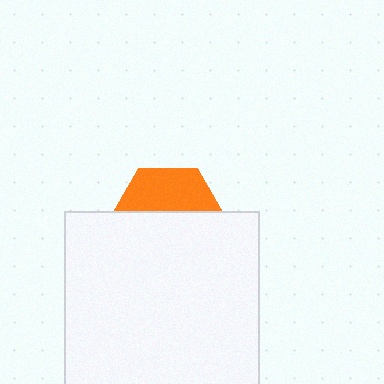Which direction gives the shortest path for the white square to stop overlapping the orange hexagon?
Moving down gives the shortest separation.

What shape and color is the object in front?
The object in front is a white square.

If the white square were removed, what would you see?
You would see the complete orange hexagon.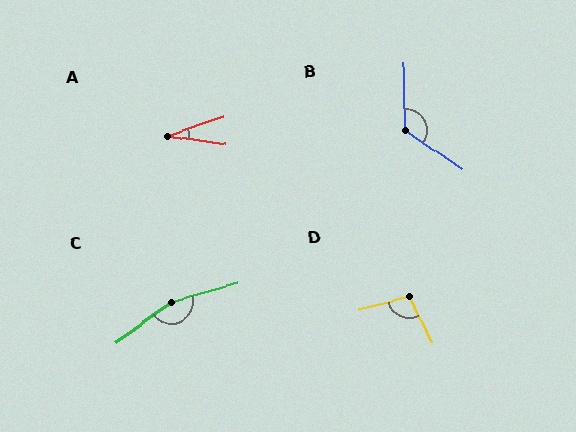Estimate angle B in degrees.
Approximately 125 degrees.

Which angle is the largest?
C, at approximately 160 degrees.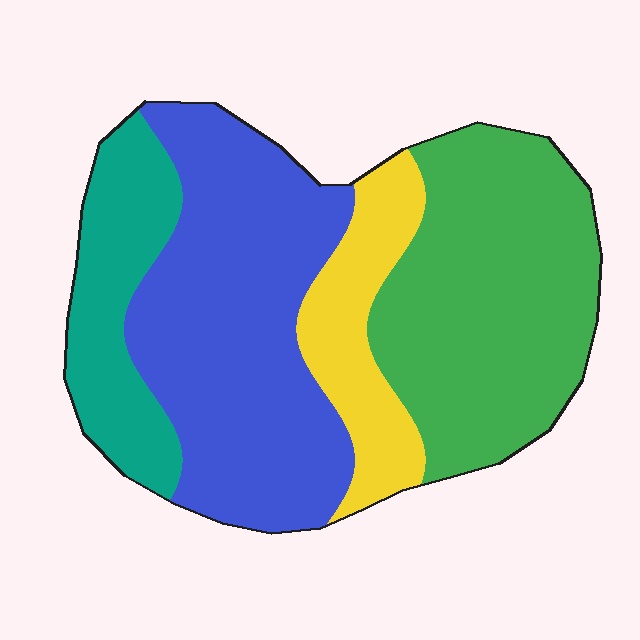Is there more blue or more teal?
Blue.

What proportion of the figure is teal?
Teal takes up about one sixth (1/6) of the figure.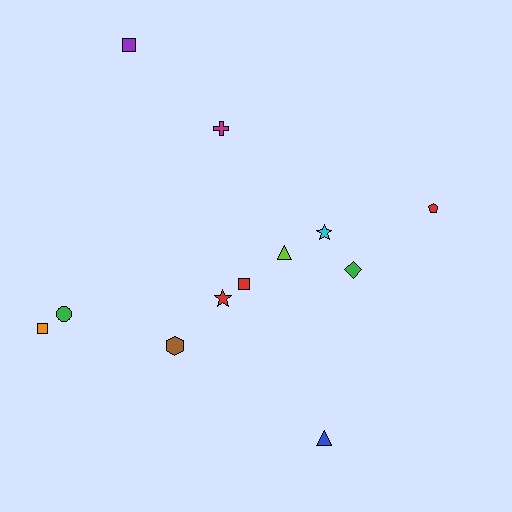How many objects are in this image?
There are 12 objects.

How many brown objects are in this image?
There is 1 brown object.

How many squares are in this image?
There are 3 squares.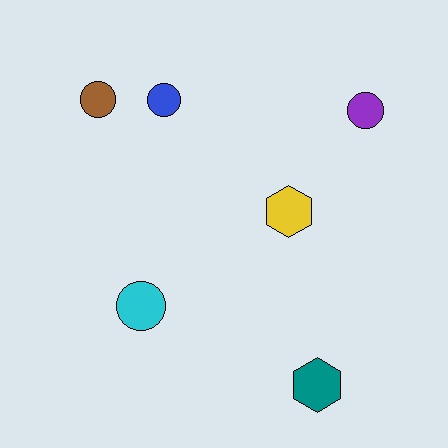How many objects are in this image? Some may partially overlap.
There are 6 objects.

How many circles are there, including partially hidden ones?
There are 4 circles.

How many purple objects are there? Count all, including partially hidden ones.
There is 1 purple object.